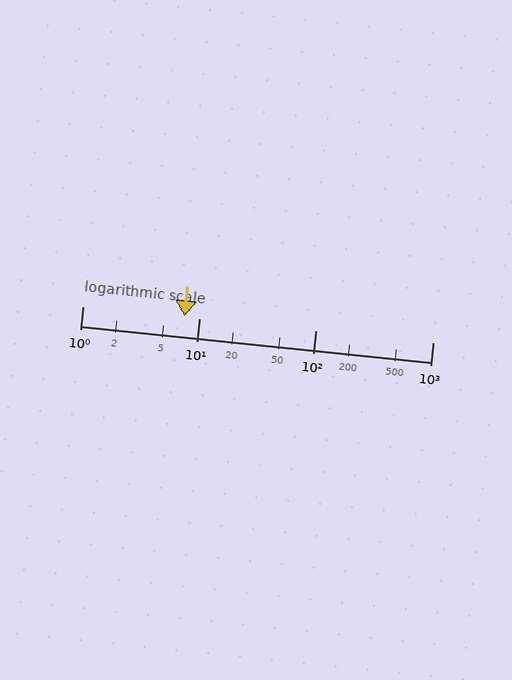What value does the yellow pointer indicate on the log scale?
The pointer indicates approximately 7.5.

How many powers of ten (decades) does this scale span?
The scale spans 3 decades, from 1 to 1000.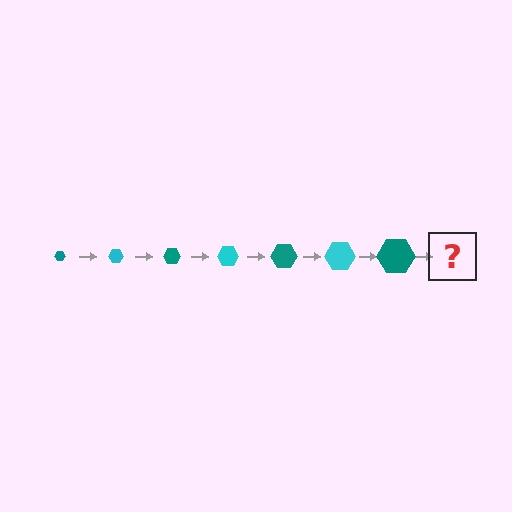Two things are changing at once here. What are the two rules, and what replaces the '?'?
The two rules are that the hexagon grows larger each step and the color cycles through teal and cyan. The '?' should be a cyan hexagon, larger than the previous one.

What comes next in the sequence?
The next element should be a cyan hexagon, larger than the previous one.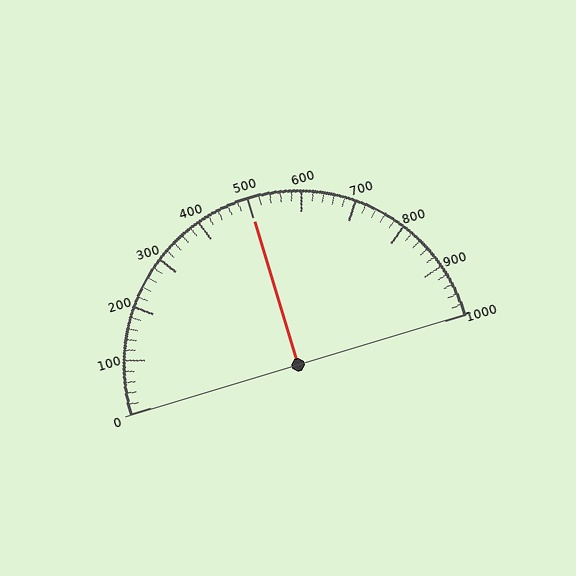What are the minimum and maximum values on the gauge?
The gauge ranges from 0 to 1000.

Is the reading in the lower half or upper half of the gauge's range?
The reading is in the upper half of the range (0 to 1000).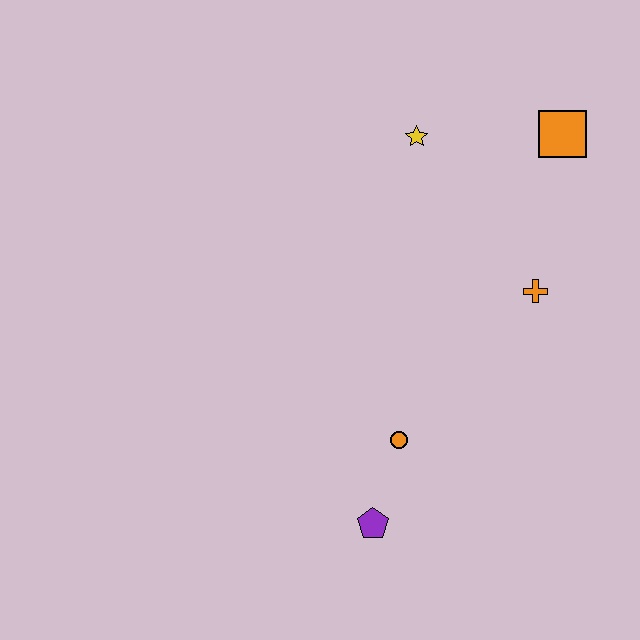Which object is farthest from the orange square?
The purple pentagon is farthest from the orange square.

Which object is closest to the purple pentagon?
The orange circle is closest to the purple pentagon.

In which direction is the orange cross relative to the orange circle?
The orange cross is above the orange circle.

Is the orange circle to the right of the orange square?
No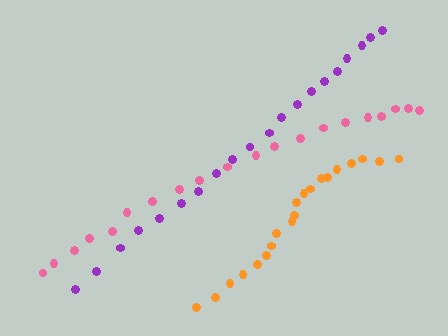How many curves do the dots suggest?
There are 3 distinct paths.